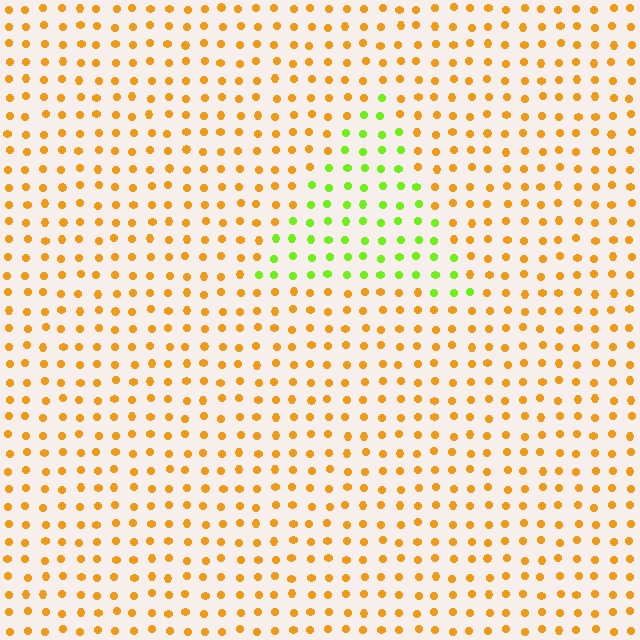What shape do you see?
I see a triangle.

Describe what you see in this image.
The image is filled with small orange elements in a uniform arrangement. A triangle-shaped region is visible where the elements are tinted to a slightly different hue, forming a subtle color boundary.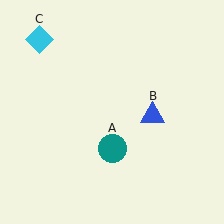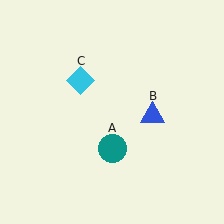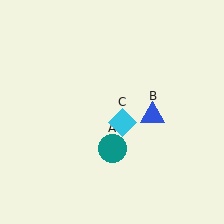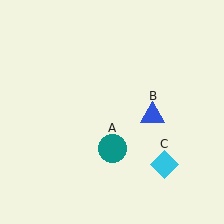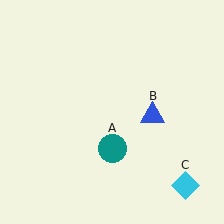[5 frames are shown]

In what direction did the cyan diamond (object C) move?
The cyan diamond (object C) moved down and to the right.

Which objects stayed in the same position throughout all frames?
Teal circle (object A) and blue triangle (object B) remained stationary.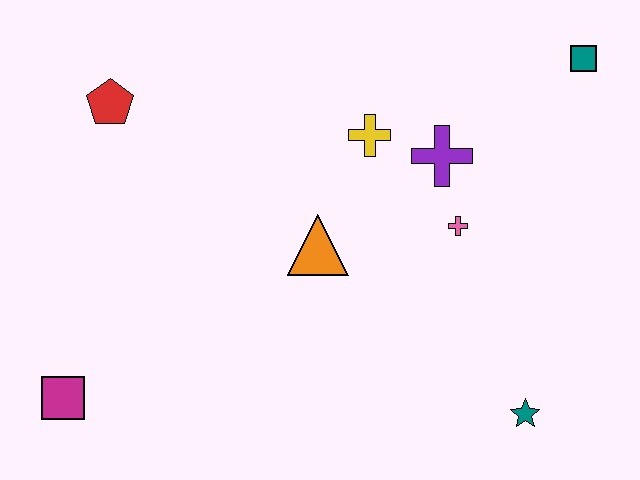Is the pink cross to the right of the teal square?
No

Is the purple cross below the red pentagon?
Yes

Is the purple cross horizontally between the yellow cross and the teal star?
Yes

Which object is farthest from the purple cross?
The magenta square is farthest from the purple cross.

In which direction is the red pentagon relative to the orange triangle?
The red pentagon is to the left of the orange triangle.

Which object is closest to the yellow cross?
The purple cross is closest to the yellow cross.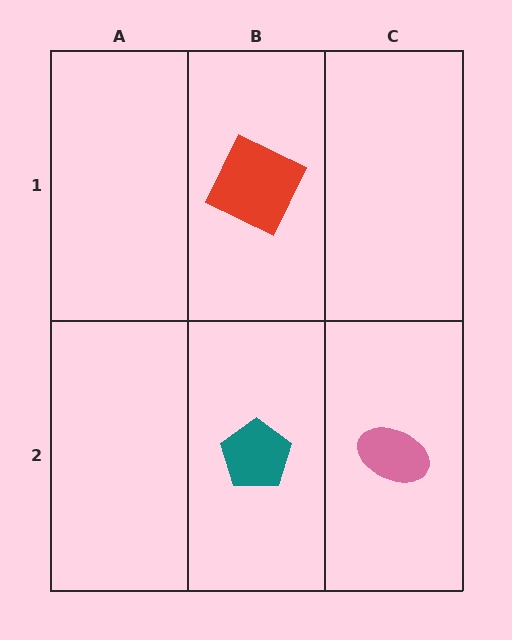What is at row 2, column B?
A teal pentagon.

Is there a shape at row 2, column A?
No, that cell is empty.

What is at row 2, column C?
A pink ellipse.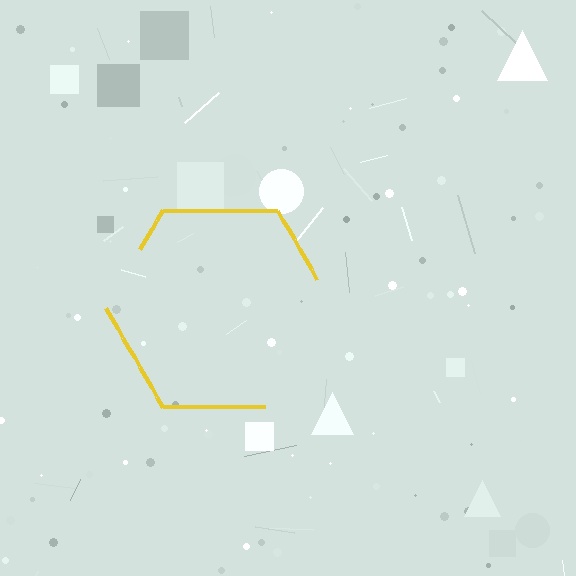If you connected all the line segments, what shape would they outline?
They would outline a hexagon.